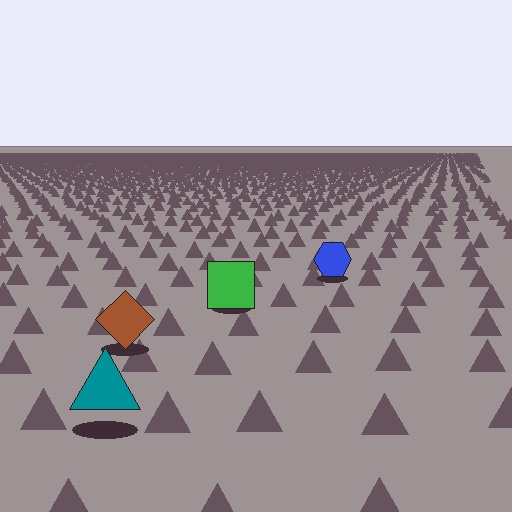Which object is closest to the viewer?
The teal triangle is closest. The texture marks near it are larger and more spread out.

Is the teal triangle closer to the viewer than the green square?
Yes. The teal triangle is closer — you can tell from the texture gradient: the ground texture is coarser near it.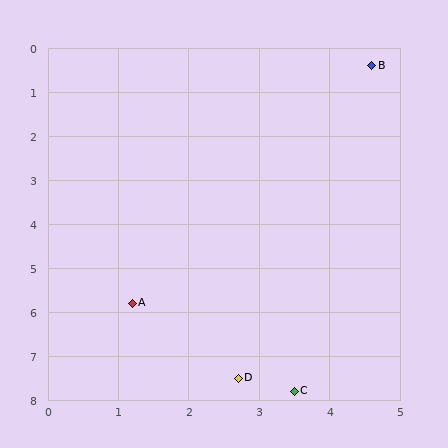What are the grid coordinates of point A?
Point A is at approximately (1.2, 5.8).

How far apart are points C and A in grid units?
Points C and A are about 3.0 grid units apart.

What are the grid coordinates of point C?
Point C is at approximately (3.5, 7.8).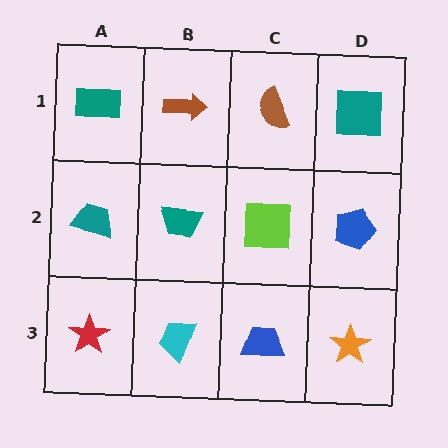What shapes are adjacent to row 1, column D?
A blue pentagon (row 2, column D), a brown semicircle (row 1, column C).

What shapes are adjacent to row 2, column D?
A teal square (row 1, column D), an orange star (row 3, column D), a lime square (row 2, column C).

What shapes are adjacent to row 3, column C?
A lime square (row 2, column C), a cyan trapezoid (row 3, column B), an orange star (row 3, column D).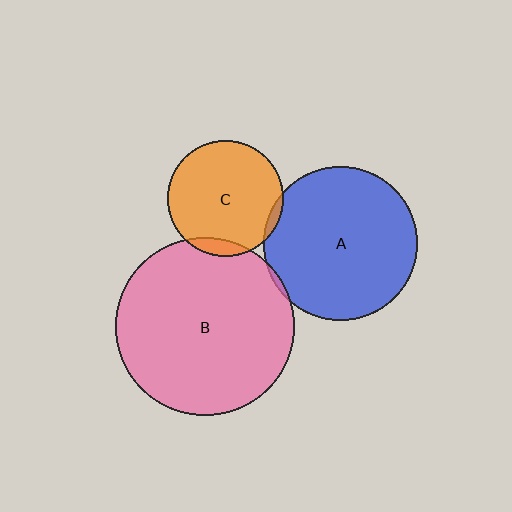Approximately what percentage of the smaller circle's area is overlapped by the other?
Approximately 10%.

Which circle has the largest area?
Circle B (pink).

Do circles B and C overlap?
Yes.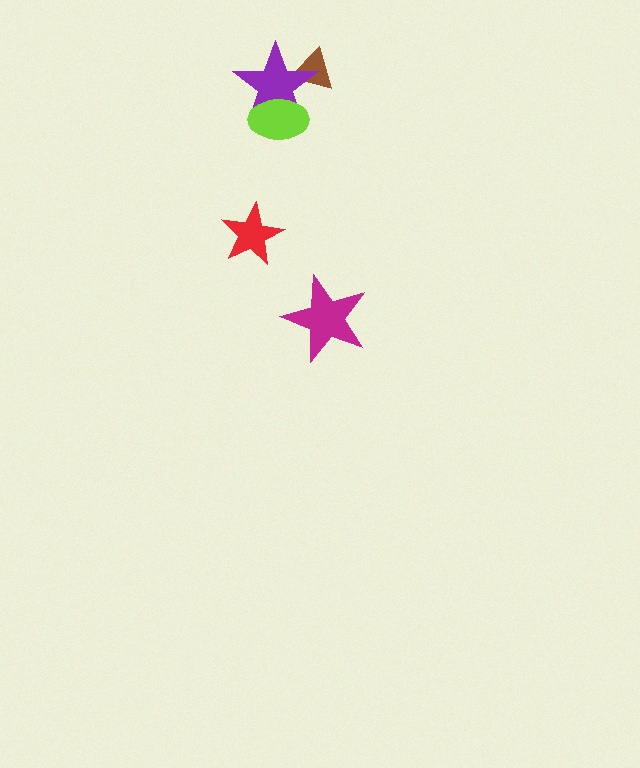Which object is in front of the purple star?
The lime ellipse is in front of the purple star.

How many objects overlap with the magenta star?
0 objects overlap with the magenta star.